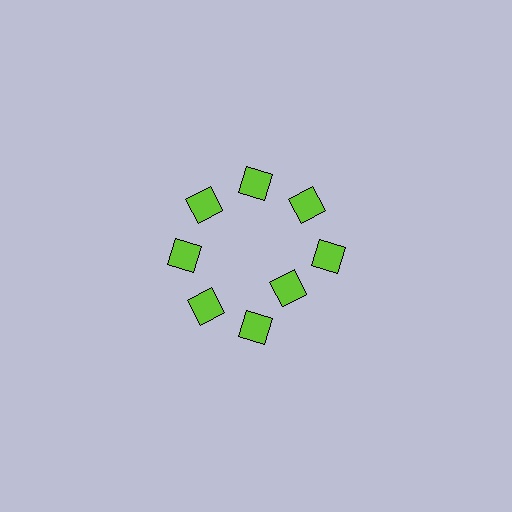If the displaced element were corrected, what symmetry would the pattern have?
It would have 8-fold rotational symmetry — the pattern would map onto itself every 45 degrees.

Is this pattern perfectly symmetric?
No. The 8 lime diamonds are arranged in a ring, but one element near the 4 o'clock position is pulled inward toward the center, breaking the 8-fold rotational symmetry.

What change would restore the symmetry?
The symmetry would be restored by moving it outward, back onto the ring so that all 8 diamonds sit at equal angles and equal distance from the center.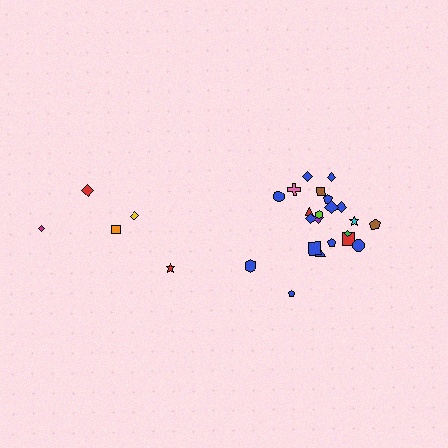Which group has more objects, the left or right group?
The right group.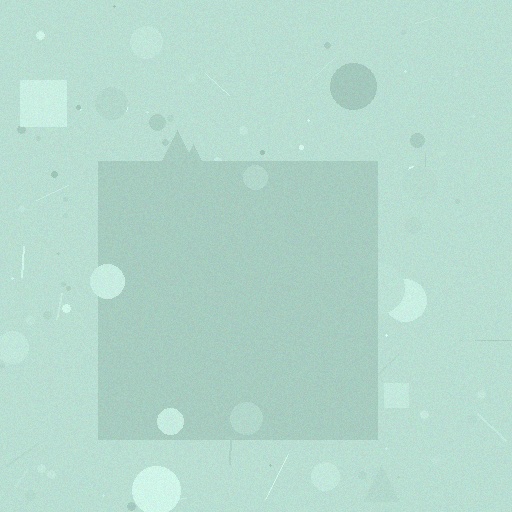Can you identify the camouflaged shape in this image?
The camouflaged shape is a square.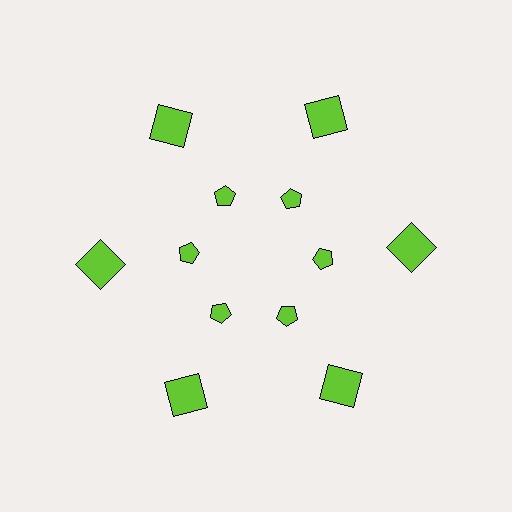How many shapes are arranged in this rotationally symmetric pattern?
There are 12 shapes, arranged in 6 groups of 2.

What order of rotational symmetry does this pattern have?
This pattern has 6-fold rotational symmetry.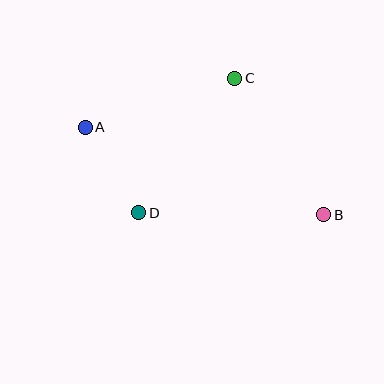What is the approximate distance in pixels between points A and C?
The distance between A and C is approximately 157 pixels.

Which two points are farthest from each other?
Points A and B are farthest from each other.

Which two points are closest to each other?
Points A and D are closest to each other.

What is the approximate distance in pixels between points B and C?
The distance between B and C is approximately 163 pixels.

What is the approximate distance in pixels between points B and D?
The distance between B and D is approximately 185 pixels.